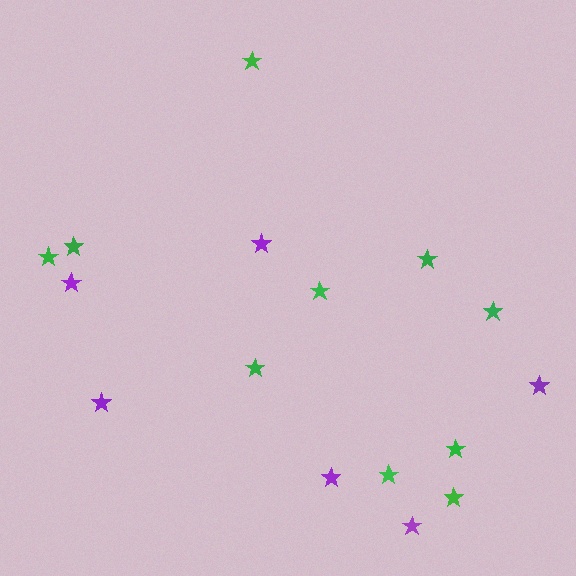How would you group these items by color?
There are 2 groups: one group of green stars (10) and one group of purple stars (6).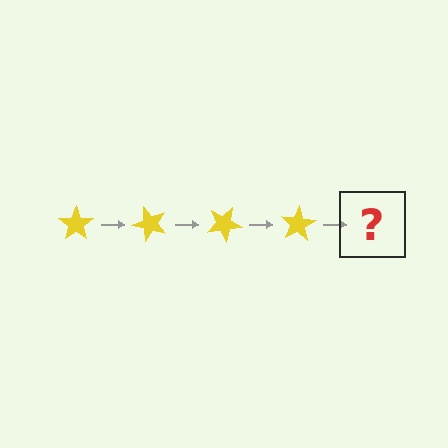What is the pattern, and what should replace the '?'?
The pattern is that the star rotates 50 degrees each step. The '?' should be a yellow star rotated 200 degrees.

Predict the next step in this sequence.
The next step is a yellow star rotated 200 degrees.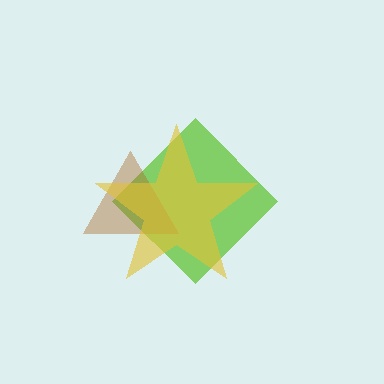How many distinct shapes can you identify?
There are 3 distinct shapes: a lime diamond, a brown triangle, a yellow star.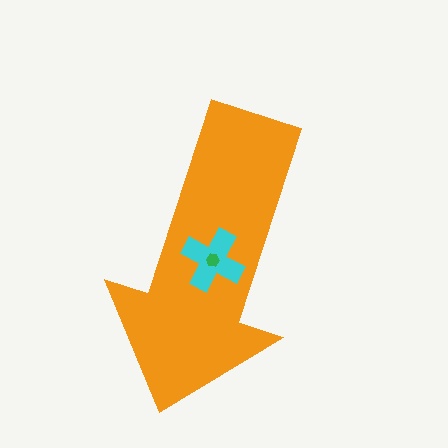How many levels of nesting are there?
3.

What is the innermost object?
The green hexagon.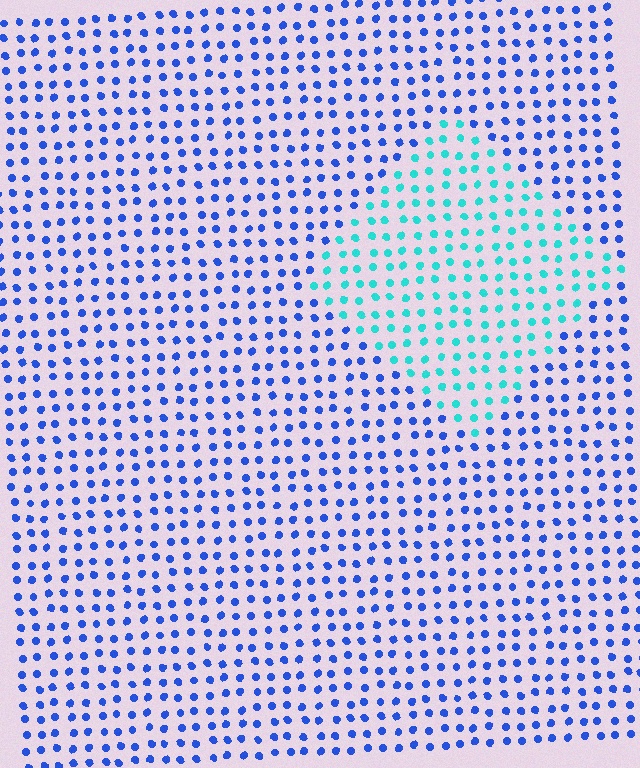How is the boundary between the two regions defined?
The boundary is defined purely by a slight shift in hue (about 50 degrees). Spacing, size, and orientation are identical on both sides.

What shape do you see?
I see a diamond.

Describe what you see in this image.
The image is filled with small blue elements in a uniform arrangement. A diamond-shaped region is visible where the elements are tinted to a slightly different hue, forming a subtle color boundary.